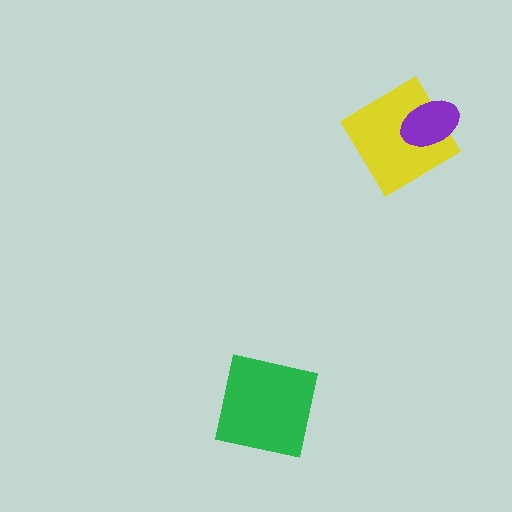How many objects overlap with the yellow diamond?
1 object overlaps with the yellow diamond.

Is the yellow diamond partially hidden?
Yes, it is partially covered by another shape.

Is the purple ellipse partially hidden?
No, no other shape covers it.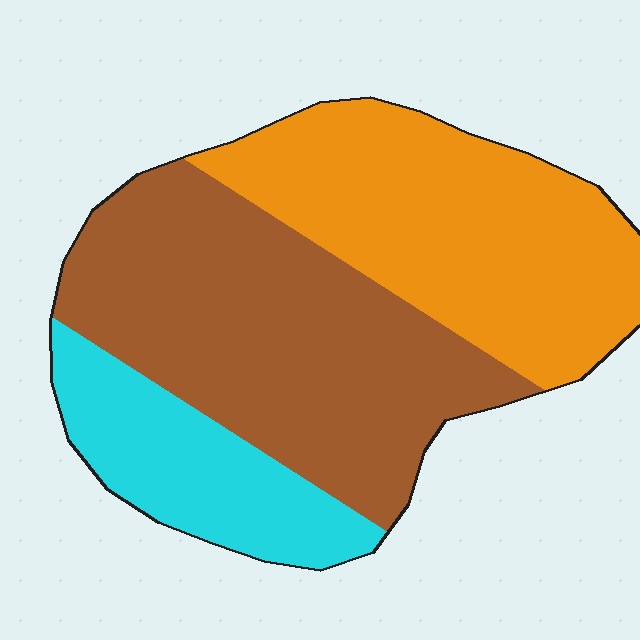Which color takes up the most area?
Brown, at roughly 45%.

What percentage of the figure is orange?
Orange covers around 35% of the figure.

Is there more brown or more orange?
Brown.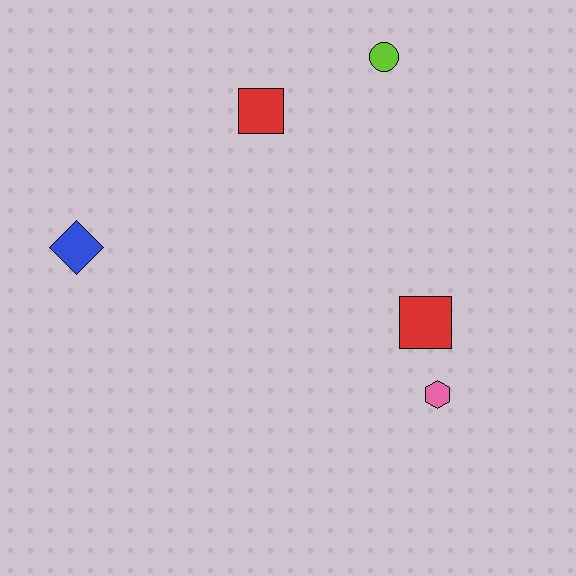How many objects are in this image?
There are 5 objects.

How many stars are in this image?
There are no stars.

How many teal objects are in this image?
There are no teal objects.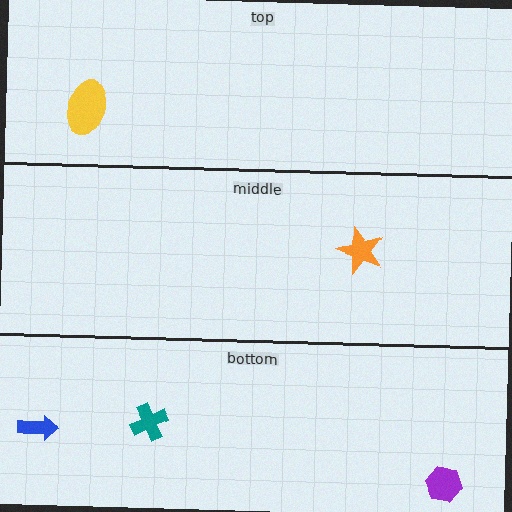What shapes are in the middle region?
The orange star.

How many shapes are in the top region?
1.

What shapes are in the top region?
The yellow ellipse.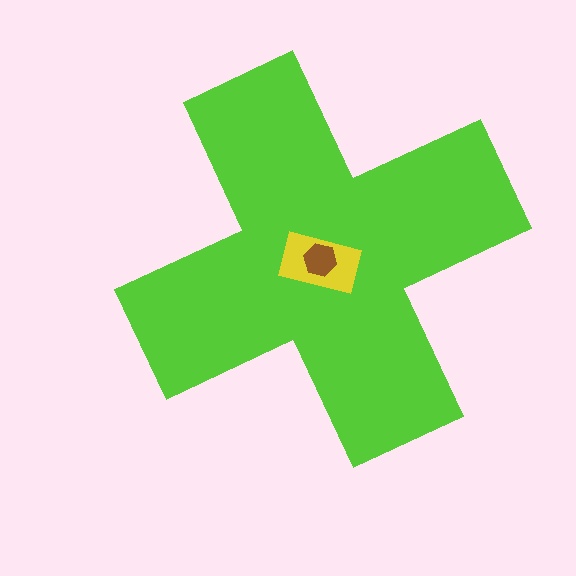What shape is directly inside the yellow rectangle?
The brown hexagon.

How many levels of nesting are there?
3.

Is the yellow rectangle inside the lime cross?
Yes.